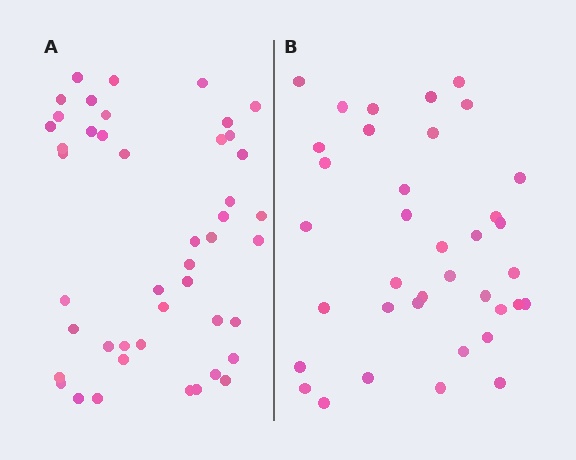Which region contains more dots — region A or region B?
Region A (the left region) has more dots.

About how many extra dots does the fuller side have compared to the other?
Region A has roughly 8 or so more dots than region B.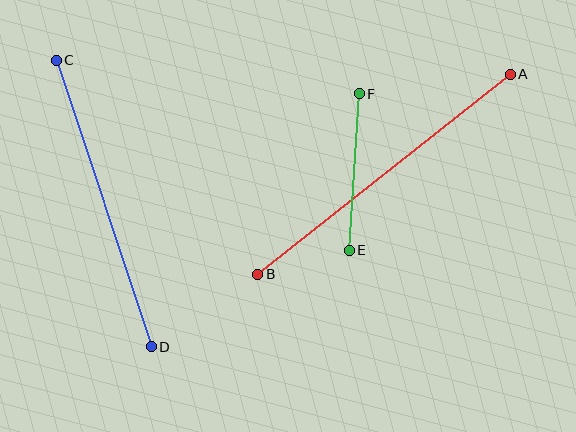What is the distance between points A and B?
The distance is approximately 322 pixels.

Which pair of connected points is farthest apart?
Points A and B are farthest apart.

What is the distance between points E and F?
The distance is approximately 157 pixels.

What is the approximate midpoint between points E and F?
The midpoint is at approximately (354, 172) pixels.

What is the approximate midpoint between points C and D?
The midpoint is at approximately (104, 204) pixels.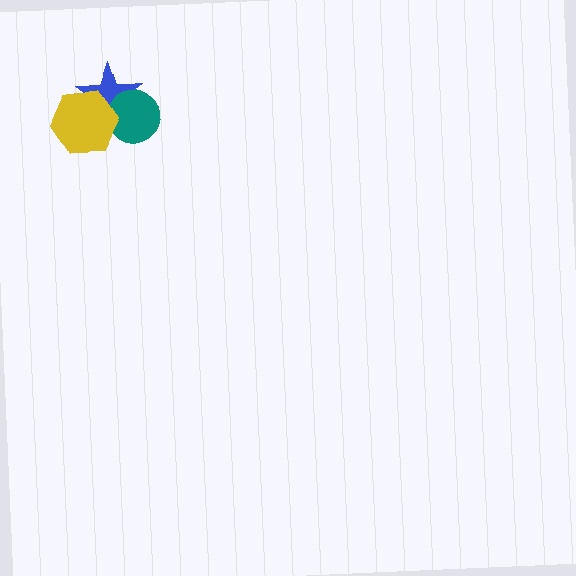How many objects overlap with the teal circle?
2 objects overlap with the teal circle.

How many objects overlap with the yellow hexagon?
2 objects overlap with the yellow hexagon.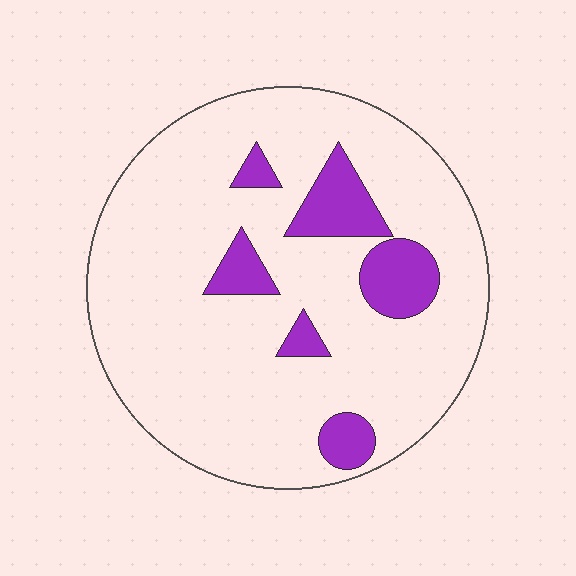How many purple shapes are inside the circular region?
6.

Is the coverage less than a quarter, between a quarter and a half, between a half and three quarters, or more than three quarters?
Less than a quarter.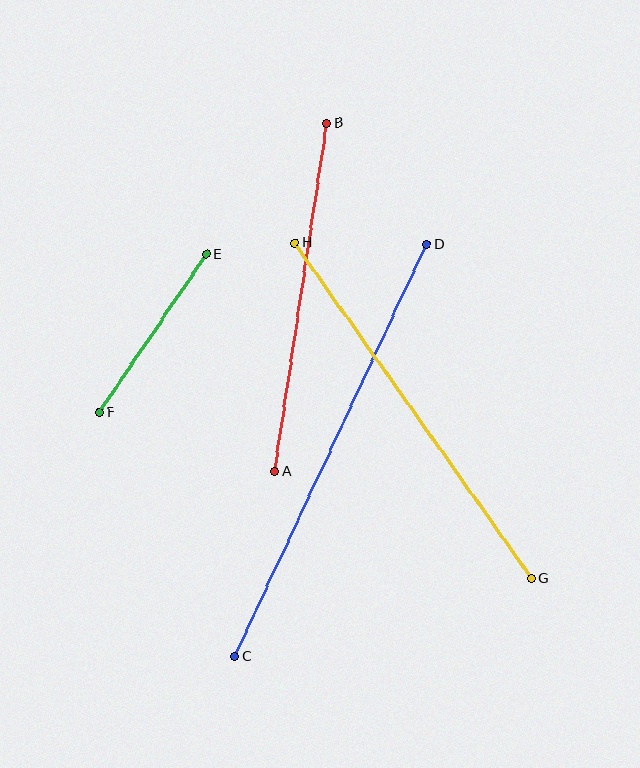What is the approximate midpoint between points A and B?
The midpoint is at approximately (301, 297) pixels.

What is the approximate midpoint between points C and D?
The midpoint is at approximately (331, 450) pixels.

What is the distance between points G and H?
The distance is approximately 411 pixels.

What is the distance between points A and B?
The distance is approximately 352 pixels.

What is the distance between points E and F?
The distance is approximately 191 pixels.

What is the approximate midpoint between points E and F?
The midpoint is at approximately (153, 333) pixels.